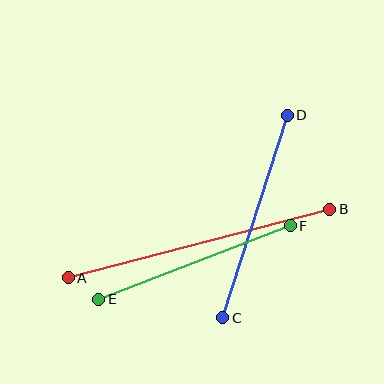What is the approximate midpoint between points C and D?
The midpoint is at approximately (255, 217) pixels.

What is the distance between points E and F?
The distance is approximately 205 pixels.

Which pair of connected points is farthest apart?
Points A and B are farthest apart.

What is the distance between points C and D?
The distance is approximately 212 pixels.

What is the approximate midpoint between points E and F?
The midpoint is at approximately (195, 263) pixels.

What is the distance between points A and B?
The distance is approximately 271 pixels.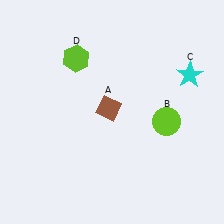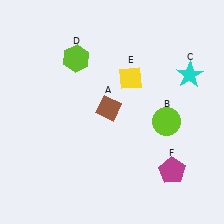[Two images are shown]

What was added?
A yellow diamond (E), a magenta pentagon (F) were added in Image 2.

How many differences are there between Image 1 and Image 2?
There are 2 differences between the two images.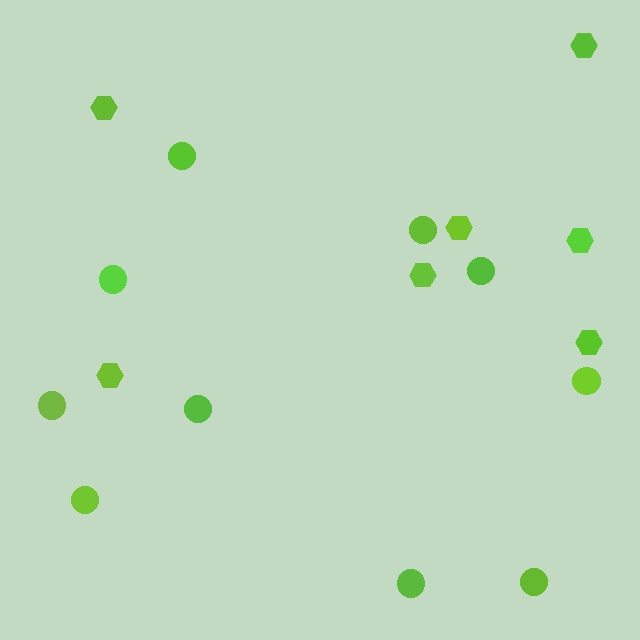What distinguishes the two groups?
There are 2 groups: one group of hexagons (7) and one group of circles (10).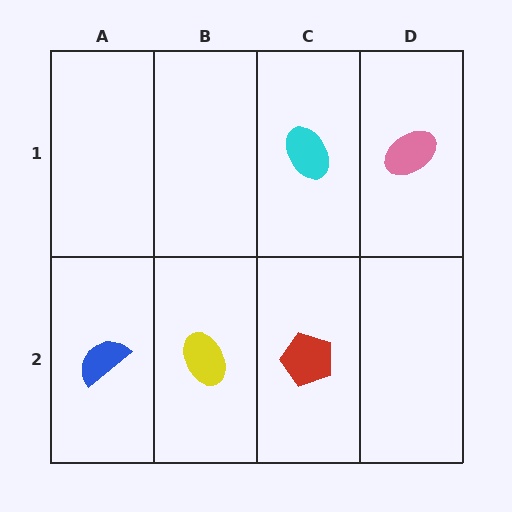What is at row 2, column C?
A red pentagon.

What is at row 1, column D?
A pink ellipse.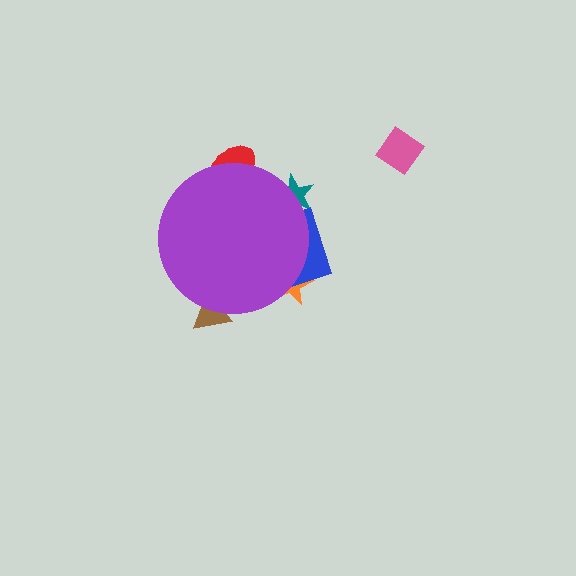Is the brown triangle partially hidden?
Yes, the brown triangle is partially hidden behind the purple circle.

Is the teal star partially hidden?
Yes, the teal star is partially hidden behind the purple circle.